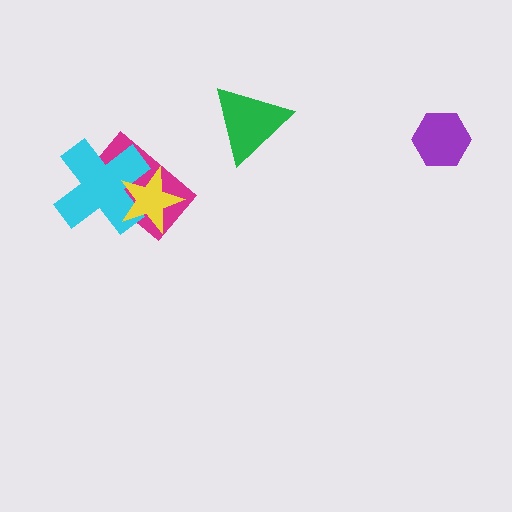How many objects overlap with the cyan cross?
2 objects overlap with the cyan cross.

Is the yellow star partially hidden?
No, no other shape covers it.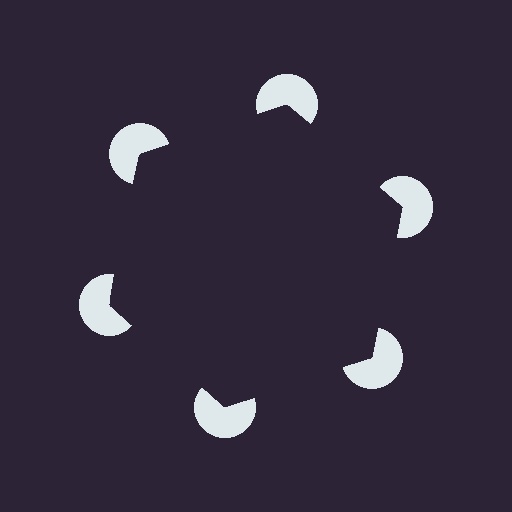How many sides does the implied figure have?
6 sides.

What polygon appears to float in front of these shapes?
An illusory hexagon — its edges are inferred from the aligned wedge cuts in the pac-man discs, not physically drawn.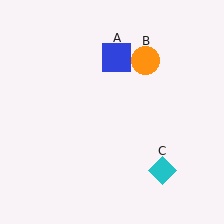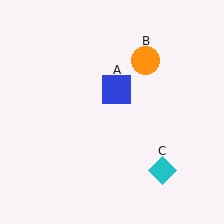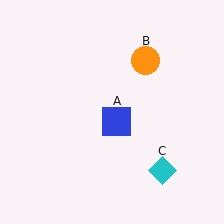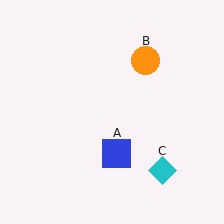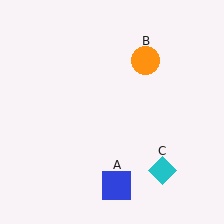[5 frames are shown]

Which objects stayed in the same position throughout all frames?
Orange circle (object B) and cyan diamond (object C) remained stationary.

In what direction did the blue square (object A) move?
The blue square (object A) moved down.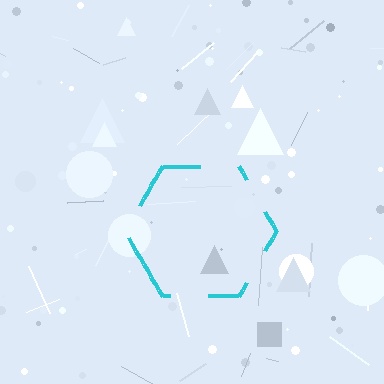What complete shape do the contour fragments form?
The contour fragments form a hexagon.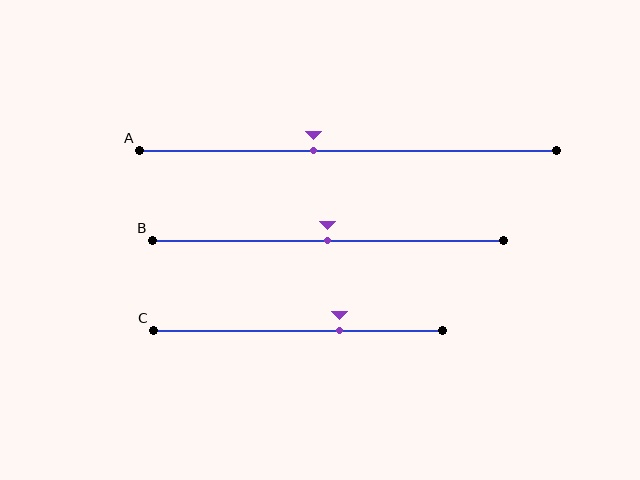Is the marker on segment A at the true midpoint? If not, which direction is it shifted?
No, the marker on segment A is shifted to the left by about 8% of the segment length.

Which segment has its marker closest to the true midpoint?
Segment B has its marker closest to the true midpoint.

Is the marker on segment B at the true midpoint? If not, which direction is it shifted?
Yes, the marker on segment B is at the true midpoint.